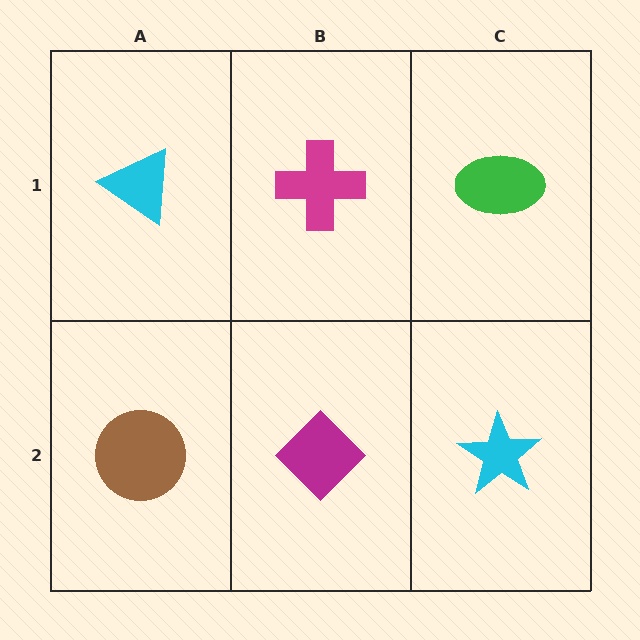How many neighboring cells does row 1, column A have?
2.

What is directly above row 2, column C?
A green ellipse.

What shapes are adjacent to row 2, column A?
A cyan triangle (row 1, column A), a magenta diamond (row 2, column B).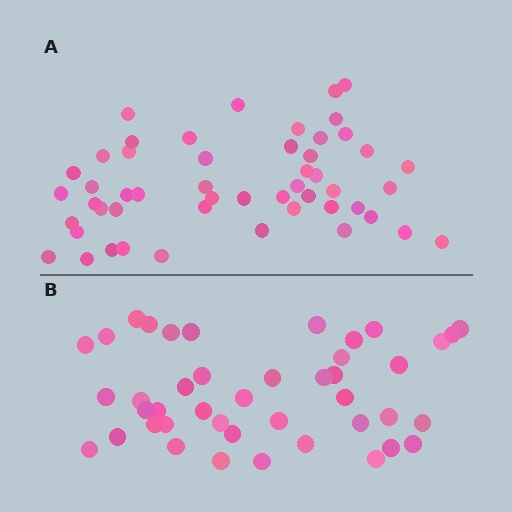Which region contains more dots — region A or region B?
Region A (the top region) has more dots.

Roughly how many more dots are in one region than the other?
Region A has roughly 8 or so more dots than region B.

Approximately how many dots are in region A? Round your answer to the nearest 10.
About 50 dots. (The exact count is 51, which rounds to 50.)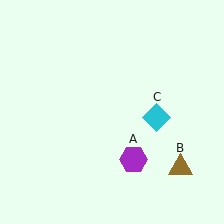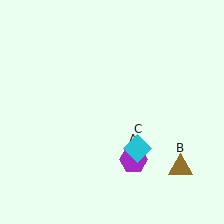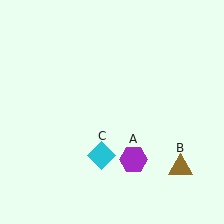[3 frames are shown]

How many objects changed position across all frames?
1 object changed position: cyan diamond (object C).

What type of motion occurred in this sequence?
The cyan diamond (object C) rotated clockwise around the center of the scene.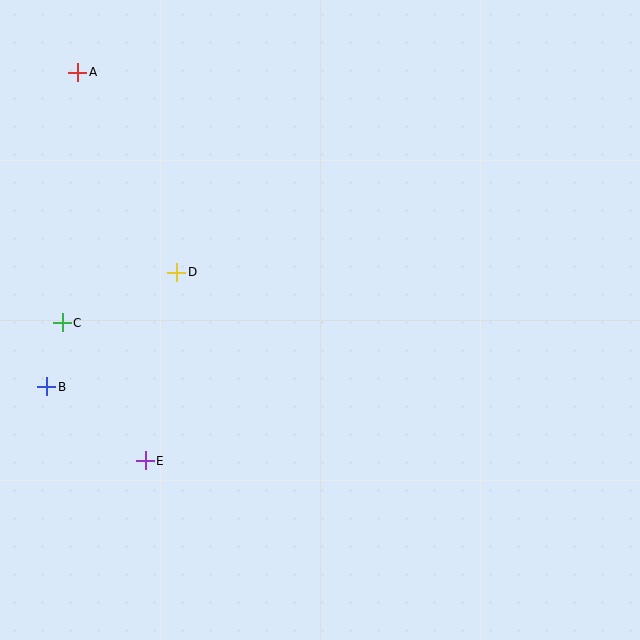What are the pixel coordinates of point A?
Point A is at (78, 72).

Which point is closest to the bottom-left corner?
Point E is closest to the bottom-left corner.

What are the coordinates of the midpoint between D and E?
The midpoint between D and E is at (161, 367).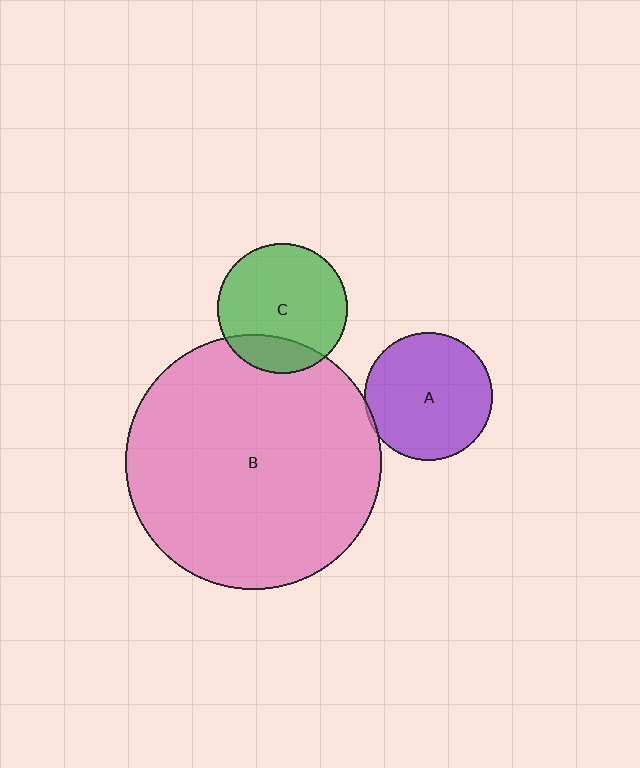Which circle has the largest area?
Circle B (pink).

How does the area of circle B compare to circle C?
Approximately 3.9 times.